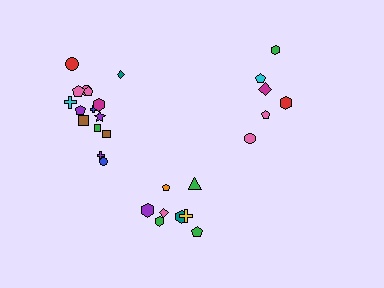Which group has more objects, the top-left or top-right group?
The top-left group.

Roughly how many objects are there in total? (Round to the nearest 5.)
Roughly 30 objects in total.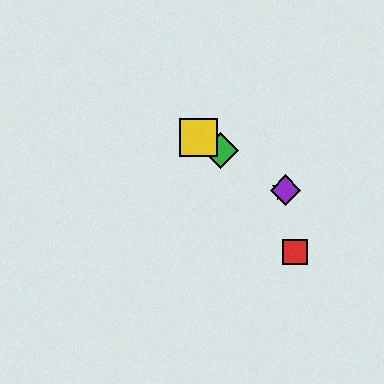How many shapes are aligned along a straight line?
4 shapes (the blue star, the green diamond, the yellow square, the purple diamond) are aligned along a straight line.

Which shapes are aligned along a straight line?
The blue star, the green diamond, the yellow square, the purple diamond are aligned along a straight line.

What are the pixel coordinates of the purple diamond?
The purple diamond is at (285, 190).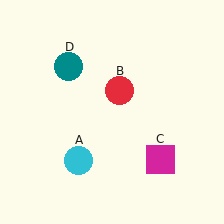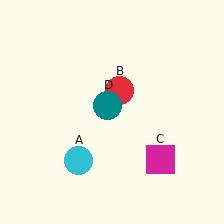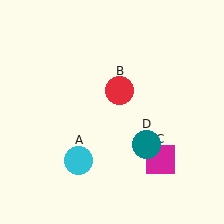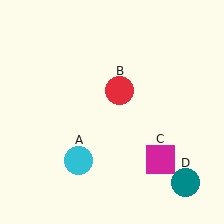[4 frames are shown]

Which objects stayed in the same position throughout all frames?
Cyan circle (object A) and red circle (object B) and magenta square (object C) remained stationary.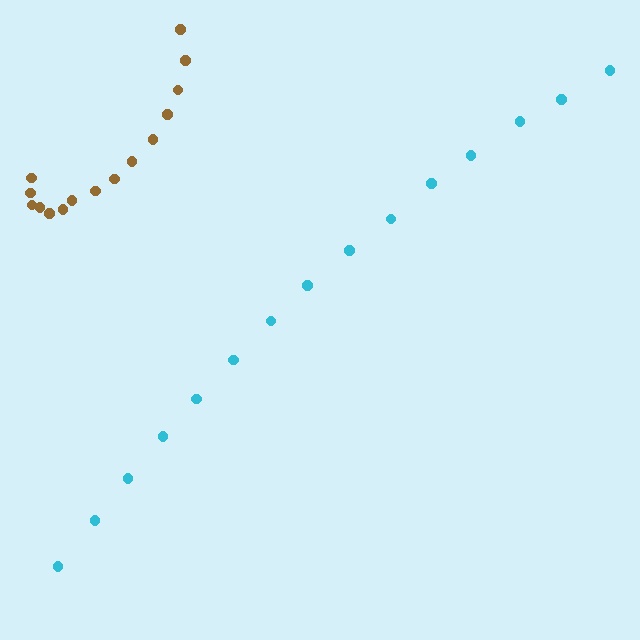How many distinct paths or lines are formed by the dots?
There are 2 distinct paths.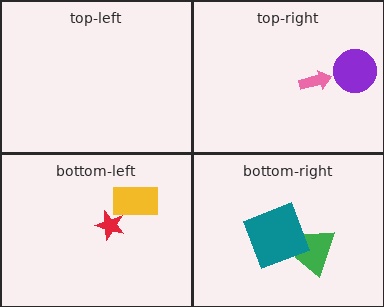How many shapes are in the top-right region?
2.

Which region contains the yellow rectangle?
The bottom-left region.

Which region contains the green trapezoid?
The bottom-right region.